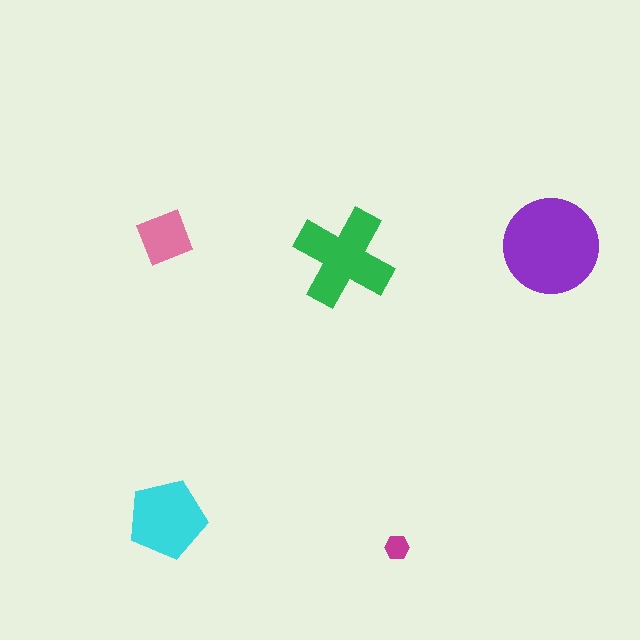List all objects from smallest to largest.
The magenta hexagon, the pink diamond, the cyan pentagon, the green cross, the purple circle.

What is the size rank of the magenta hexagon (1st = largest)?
5th.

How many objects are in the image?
There are 5 objects in the image.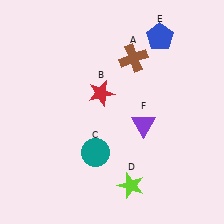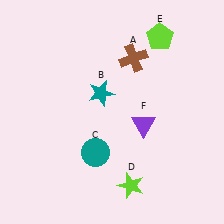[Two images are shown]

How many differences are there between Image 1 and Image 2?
There are 2 differences between the two images.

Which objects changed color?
B changed from red to teal. E changed from blue to lime.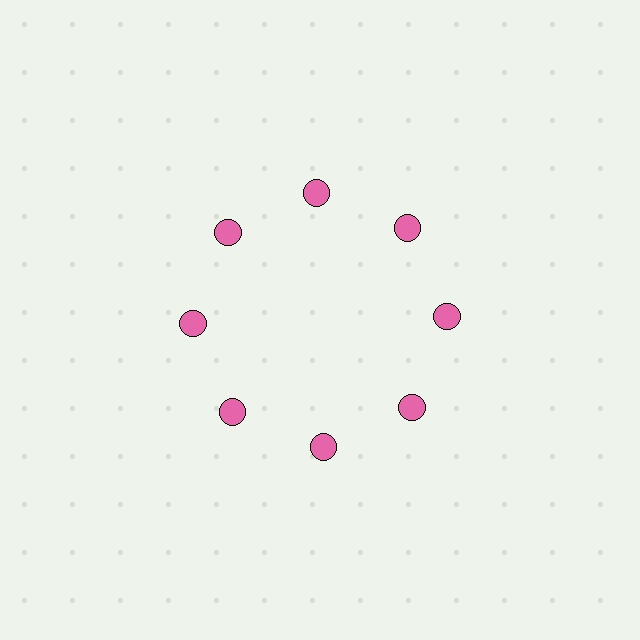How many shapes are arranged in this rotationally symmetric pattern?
There are 8 shapes, arranged in 8 groups of 1.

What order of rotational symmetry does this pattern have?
This pattern has 8-fold rotational symmetry.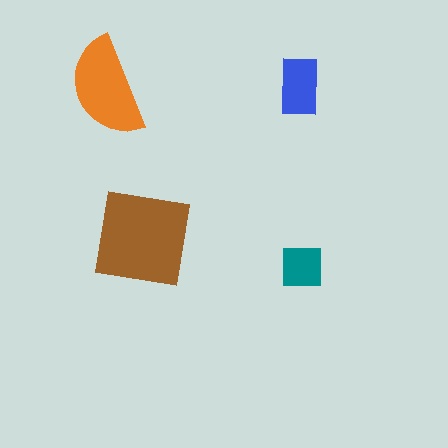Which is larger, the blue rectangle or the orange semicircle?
The orange semicircle.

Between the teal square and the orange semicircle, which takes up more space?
The orange semicircle.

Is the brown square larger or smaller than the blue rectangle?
Larger.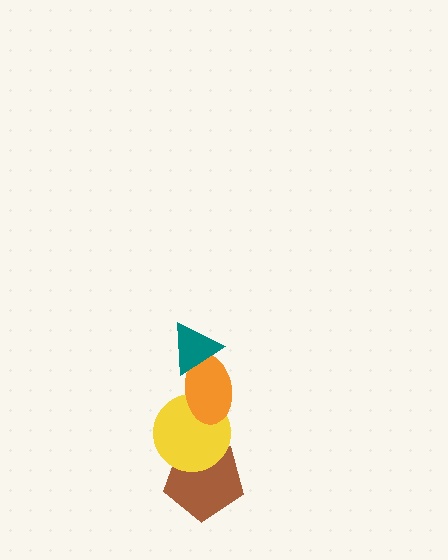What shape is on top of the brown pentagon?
The yellow circle is on top of the brown pentagon.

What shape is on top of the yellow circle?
The orange ellipse is on top of the yellow circle.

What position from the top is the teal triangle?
The teal triangle is 1st from the top.